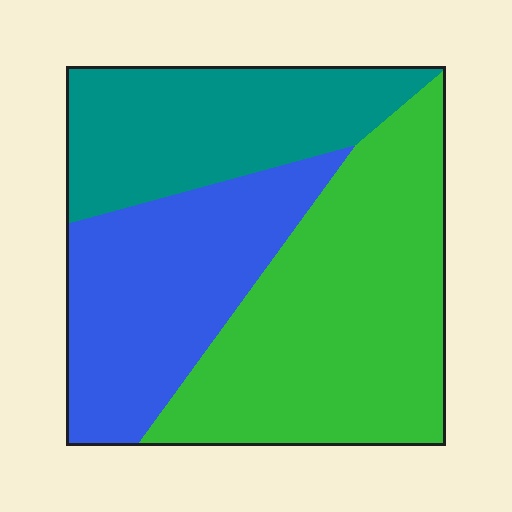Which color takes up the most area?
Green, at roughly 45%.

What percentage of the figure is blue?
Blue takes up between a quarter and a half of the figure.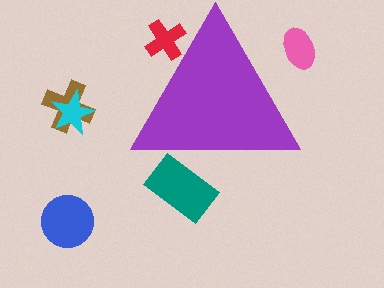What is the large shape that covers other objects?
A purple triangle.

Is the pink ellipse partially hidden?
Yes, the pink ellipse is partially hidden behind the purple triangle.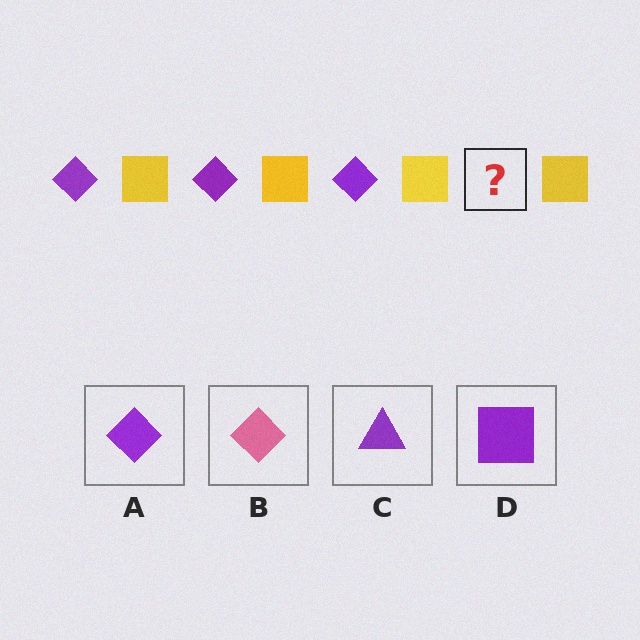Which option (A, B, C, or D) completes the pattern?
A.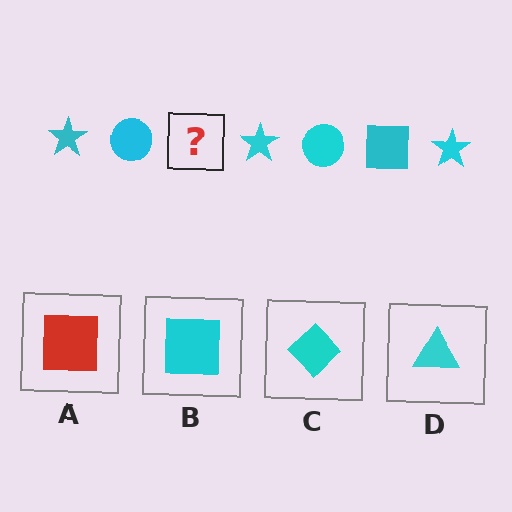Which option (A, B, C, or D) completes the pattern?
B.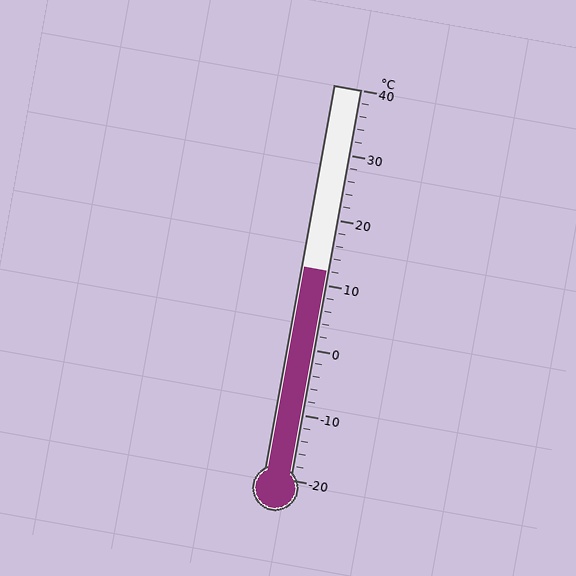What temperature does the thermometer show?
The thermometer shows approximately 12°C.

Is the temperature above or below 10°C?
The temperature is above 10°C.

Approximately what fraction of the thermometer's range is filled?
The thermometer is filled to approximately 55% of its range.